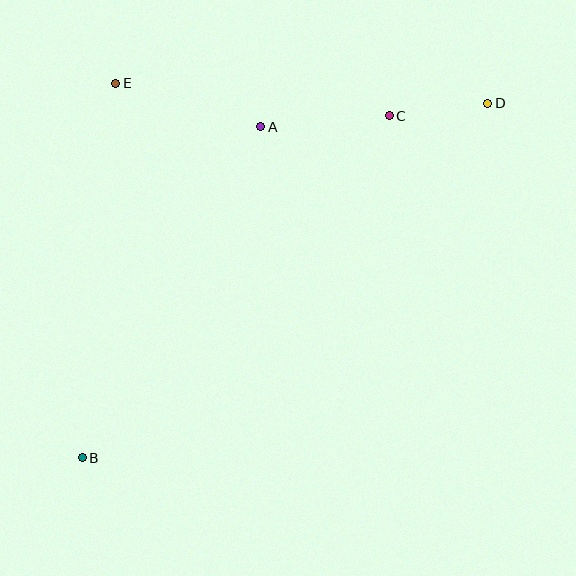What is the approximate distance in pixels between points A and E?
The distance between A and E is approximately 152 pixels.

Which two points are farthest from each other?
Points B and D are farthest from each other.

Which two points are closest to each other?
Points C and D are closest to each other.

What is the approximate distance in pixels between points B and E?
The distance between B and E is approximately 376 pixels.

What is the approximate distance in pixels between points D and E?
The distance between D and E is approximately 372 pixels.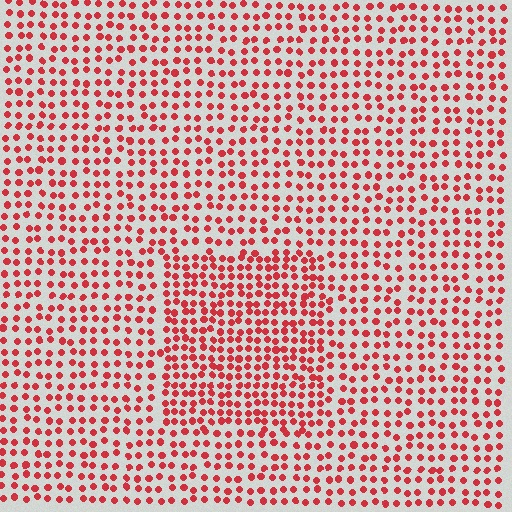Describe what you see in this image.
The image contains small red elements arranged at two different densities. A rectangle-shaped region is visible where the elements are more densely packed than the surrounding area.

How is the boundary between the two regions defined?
The boundary is defined by a change in element density (approximately 1.5x ratio). All elements are the same color, size, and shape.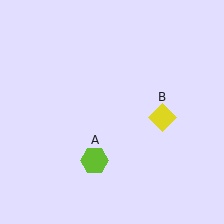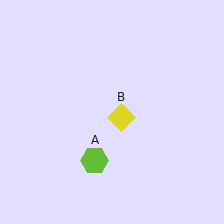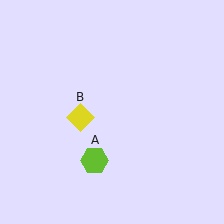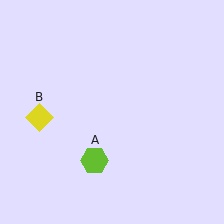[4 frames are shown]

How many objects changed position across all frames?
1 object changed position: yellow diamond (object B).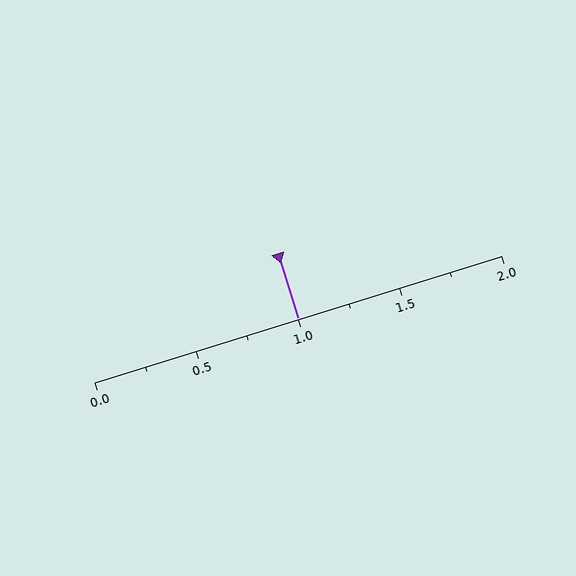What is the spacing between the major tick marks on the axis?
The major ticks are spaced 0.5 apart.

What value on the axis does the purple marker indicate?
The marker indicates approximately 1.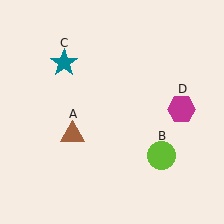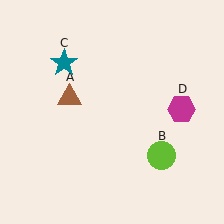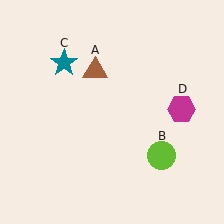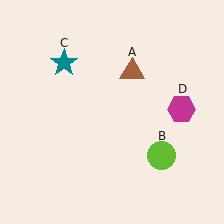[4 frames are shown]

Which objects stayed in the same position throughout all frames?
Lime circle (object B) and teal star (object C) and magenta hexagon (object D) remained stationary.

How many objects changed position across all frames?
1 object changed position: brown triangle (object A).